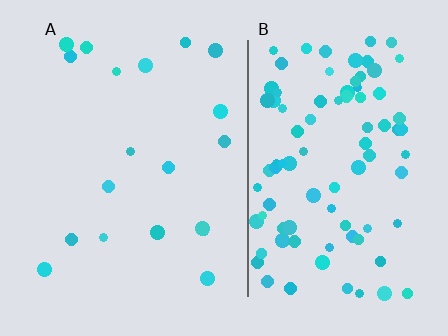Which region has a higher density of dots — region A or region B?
B (the right).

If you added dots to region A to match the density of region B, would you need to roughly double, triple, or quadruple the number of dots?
Approximately quadruple.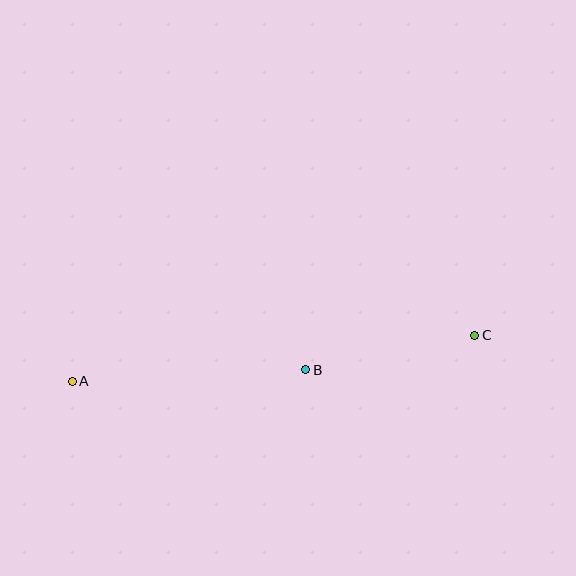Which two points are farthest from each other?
Points A and C are farthest from each other.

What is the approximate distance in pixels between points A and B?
The distance between A and B is approximately 234 pixels.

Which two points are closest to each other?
Points B and C are closest to each other.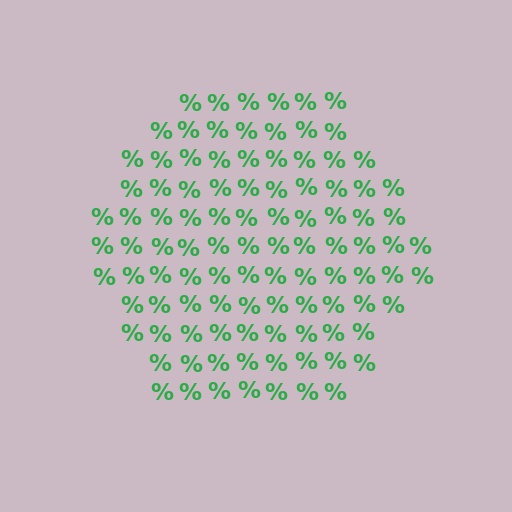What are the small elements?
The small elements are percent signs.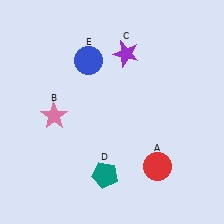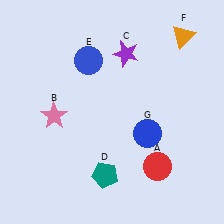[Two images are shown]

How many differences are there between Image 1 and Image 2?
There are 2 differences between the two images.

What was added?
An orange triangle (F), a blue circle (G) were added in Image 2.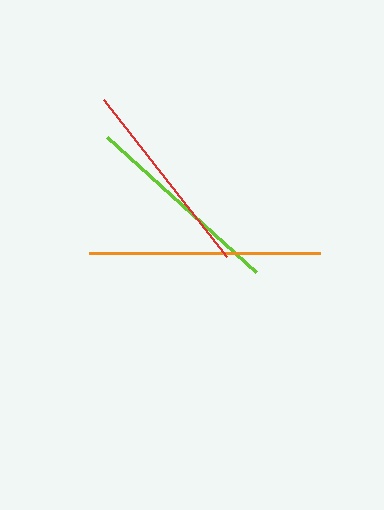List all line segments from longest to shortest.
From longest to shortest: orange, lime, red.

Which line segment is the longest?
The orange line is the longest at approximately 231 pixels.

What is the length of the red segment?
The red segment is approximately 200 pixels long.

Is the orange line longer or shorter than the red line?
The orange line is longer than the red line.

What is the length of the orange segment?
The orange segment is approximately 231 pixels long.